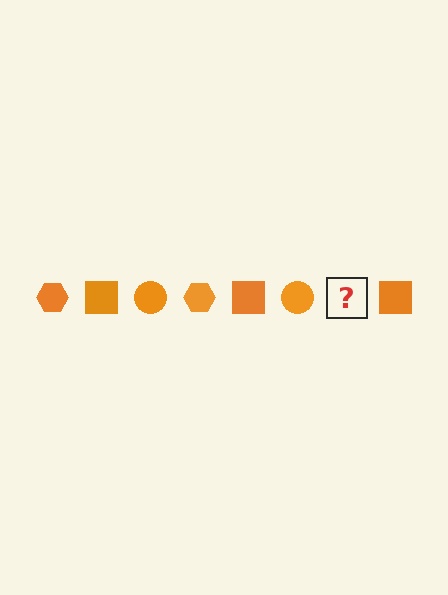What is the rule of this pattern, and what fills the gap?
The rule is that the pattern cycles through hexagon, square, circle shapes in orange. The gap should be filled with an orange hexagon.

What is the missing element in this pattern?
The missing element is an orange hexagon.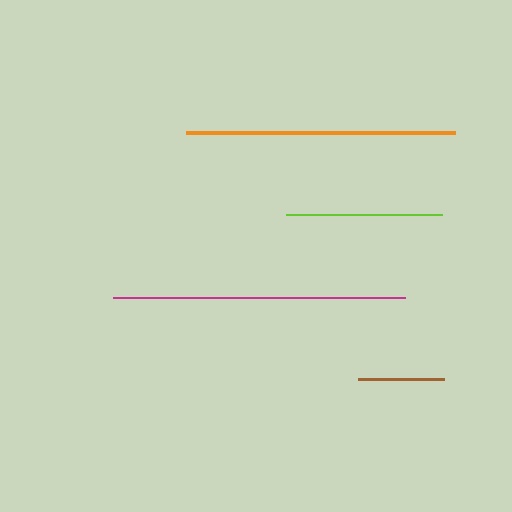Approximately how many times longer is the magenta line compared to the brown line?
The magenta line is approximately 3.4 times the length of the brown line.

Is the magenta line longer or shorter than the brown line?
The magenta line is longer than the brown line.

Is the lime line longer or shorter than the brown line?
The lime line is longer than the brown line.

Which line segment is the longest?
The magenta line is the longest at approximately 293 pixels.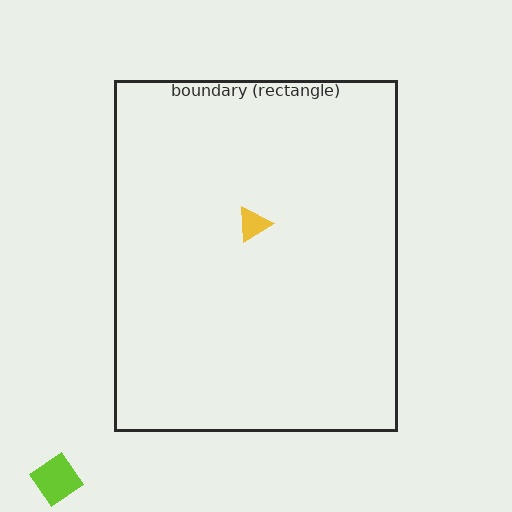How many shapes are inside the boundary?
1 inside, 1 outside.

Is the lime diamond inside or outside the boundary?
Outside.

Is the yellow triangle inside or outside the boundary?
Inside.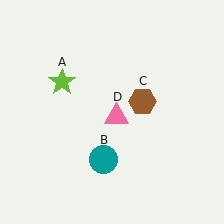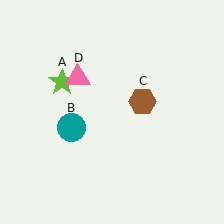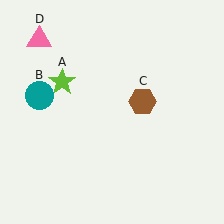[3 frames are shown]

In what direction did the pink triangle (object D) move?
The pink triangle (object D) moved up and to the left.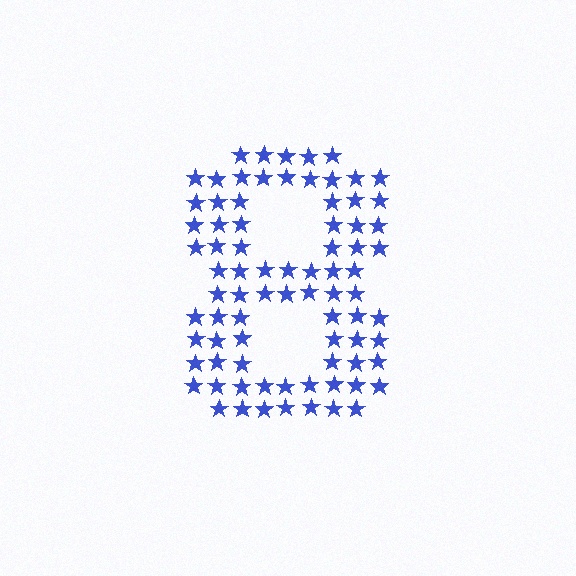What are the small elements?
The small elements are stars.